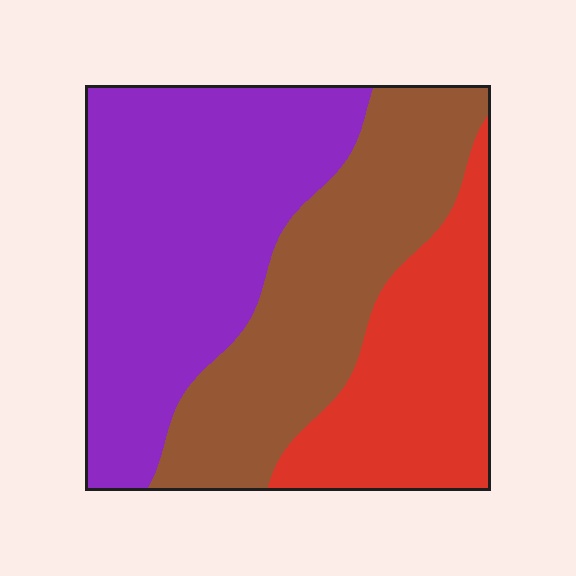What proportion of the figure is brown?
Brown takes up between a sixth and a third of the figure.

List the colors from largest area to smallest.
From largest to smallest: purple, brown, red.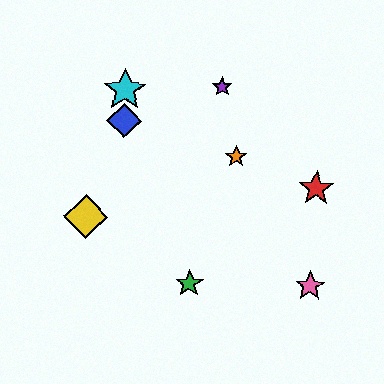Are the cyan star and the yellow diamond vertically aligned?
No, the cyan star is at x≈125 and the yellow diamond is at x≈86.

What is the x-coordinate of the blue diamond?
The blue diamond is at x≈124.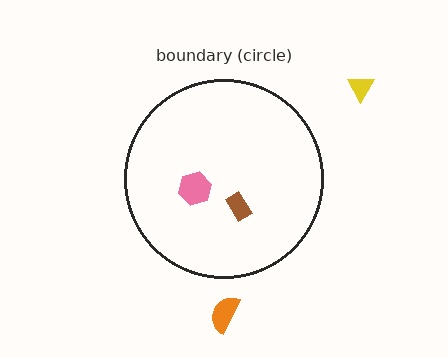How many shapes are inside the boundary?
2 inside, 2 outside.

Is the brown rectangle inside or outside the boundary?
Inside.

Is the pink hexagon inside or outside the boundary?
Inside.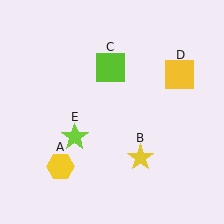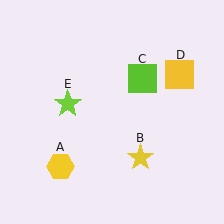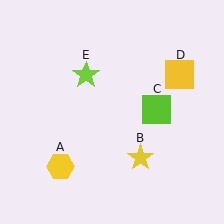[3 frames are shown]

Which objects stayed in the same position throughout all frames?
Yellow hexagon (object A) and yellow star (object B) and yellow square (object D) remained stationary.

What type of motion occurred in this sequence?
The lime square (object C), lime star (object E) rotated clockwise around the center of the scene.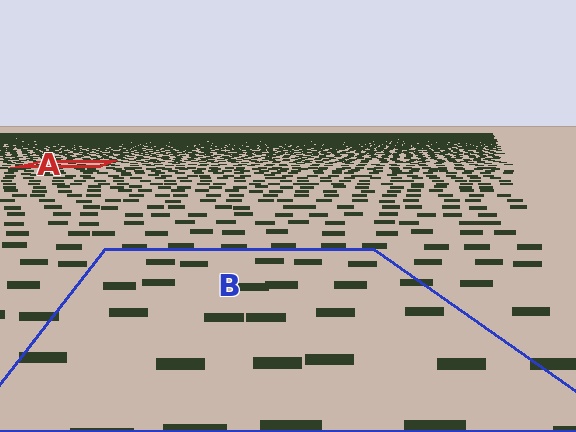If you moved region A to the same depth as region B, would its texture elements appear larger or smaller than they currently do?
They would appear larger. At a closer depth, the same texture elements are projected at a bigger on-screen size.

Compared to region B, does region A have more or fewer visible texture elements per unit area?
Region A has more texture elements per unit area — they are packed more densely because it is farther away.